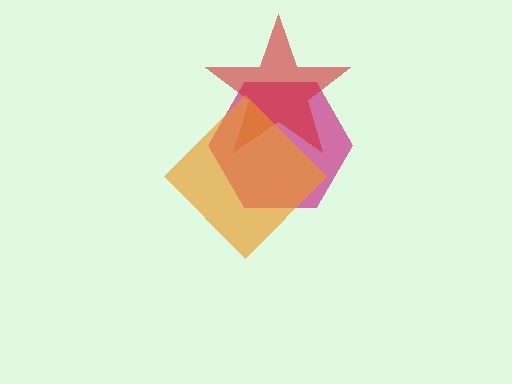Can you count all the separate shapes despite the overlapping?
Yes, there are 3 separate shapes.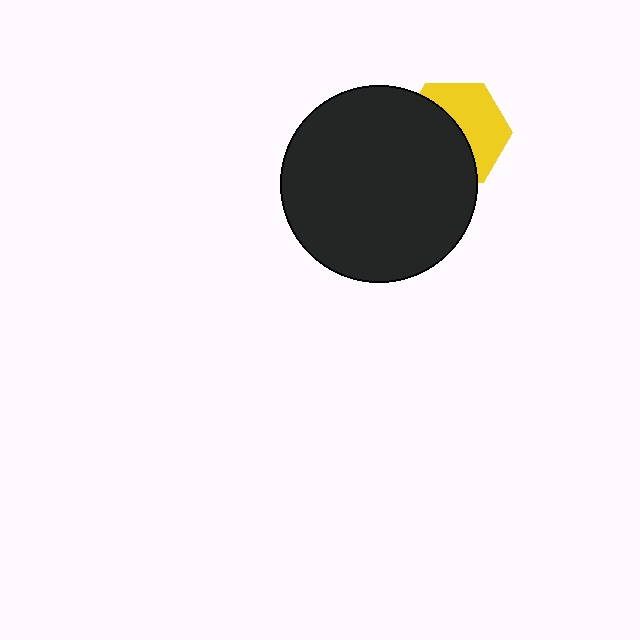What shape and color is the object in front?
The object in front is a black circle.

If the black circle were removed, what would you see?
You would see the complete yellow hexagon.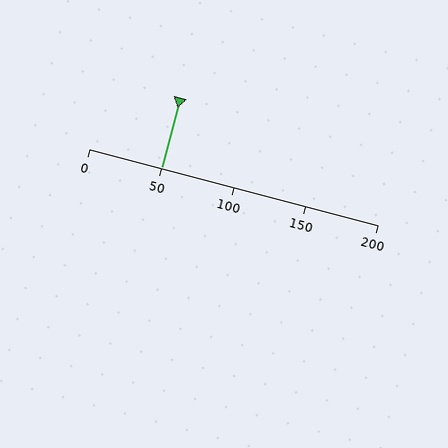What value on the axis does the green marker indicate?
The marker indicates approximately 50.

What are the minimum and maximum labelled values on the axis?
The axis runs from 0 to 200.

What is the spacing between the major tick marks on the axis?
The major ticks are spaced 50 apart.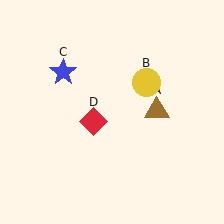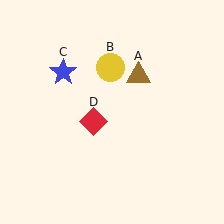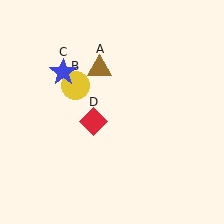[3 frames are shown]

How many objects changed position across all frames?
2 objects changed position: brown triangle (object A), yellow circle (object B).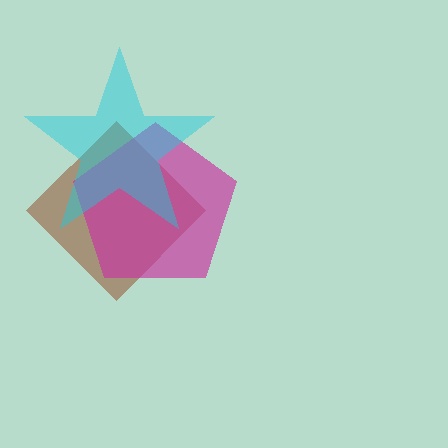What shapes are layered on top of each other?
The layered shapes are: a brown diamond, a magenta pentagon, a cyan star.